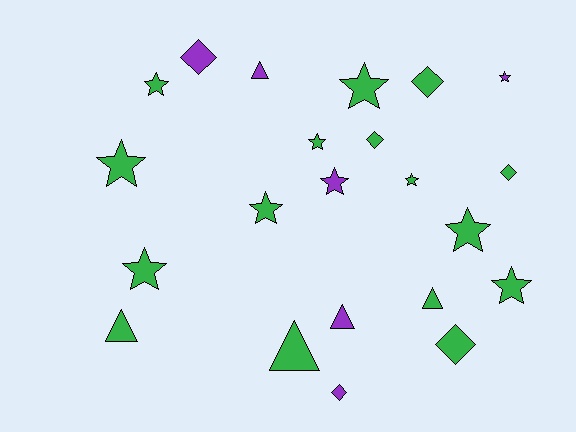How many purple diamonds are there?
There are 2 purple diamonds.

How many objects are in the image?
There are 22 objects.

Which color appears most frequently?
Green, with 16 objects.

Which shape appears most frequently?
Star, with 11 objects.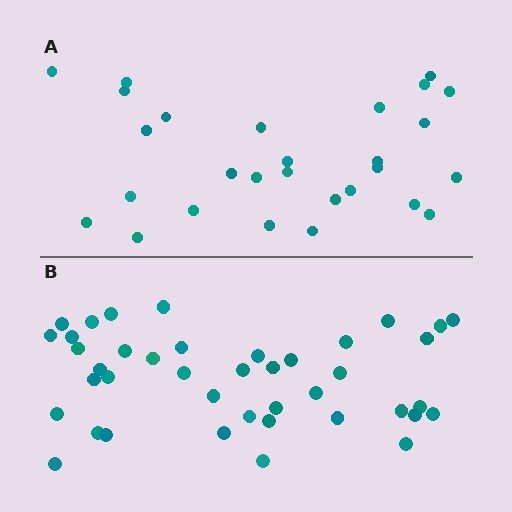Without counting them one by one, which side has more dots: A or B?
Region B (the bottom region) has more dots.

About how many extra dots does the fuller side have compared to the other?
Region B has approximately 15 more dots than region A.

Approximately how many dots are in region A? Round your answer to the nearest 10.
About 30 dots. (The exact count is 28, which rounds to 30.)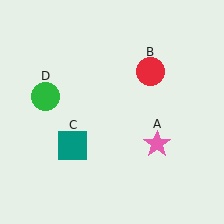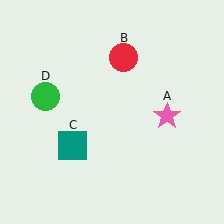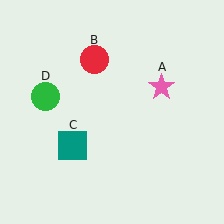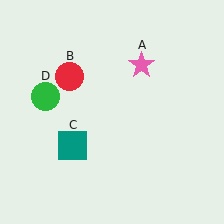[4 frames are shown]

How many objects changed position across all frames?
2 objects changed position: pink star (object A), red circle (object B).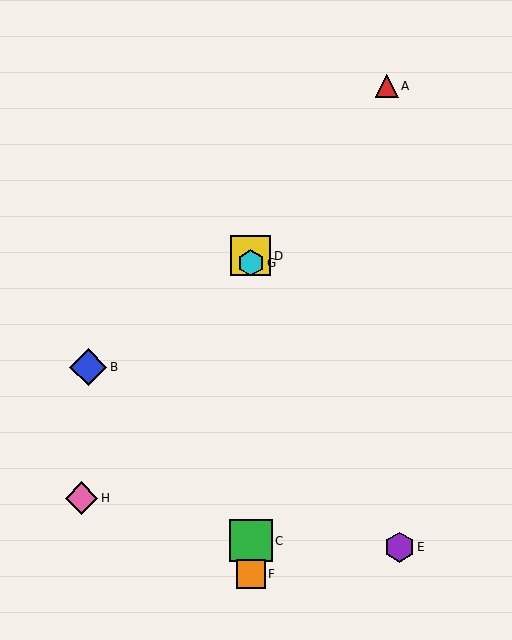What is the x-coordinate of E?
Object E is at x≈399.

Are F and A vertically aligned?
No, F is at x≈251 and A is at x≈387.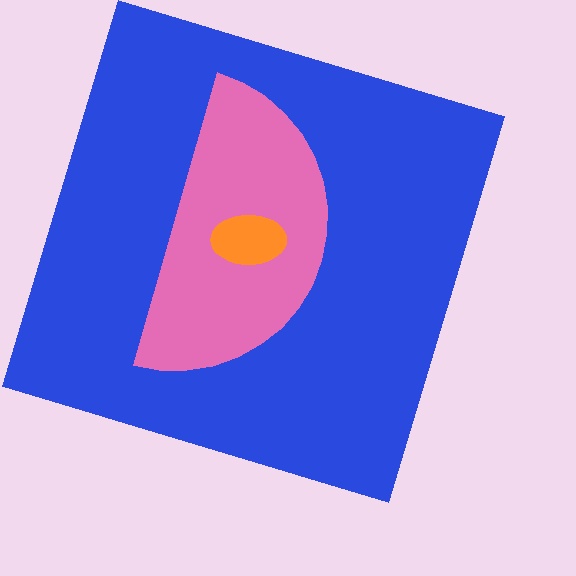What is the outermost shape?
The blue square.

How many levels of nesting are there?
3.